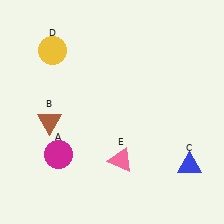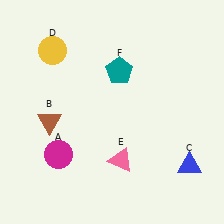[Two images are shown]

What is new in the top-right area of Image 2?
A teal pentagon (F) was added in the top-right area of Image 2.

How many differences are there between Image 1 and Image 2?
There is 1 difference between the two images.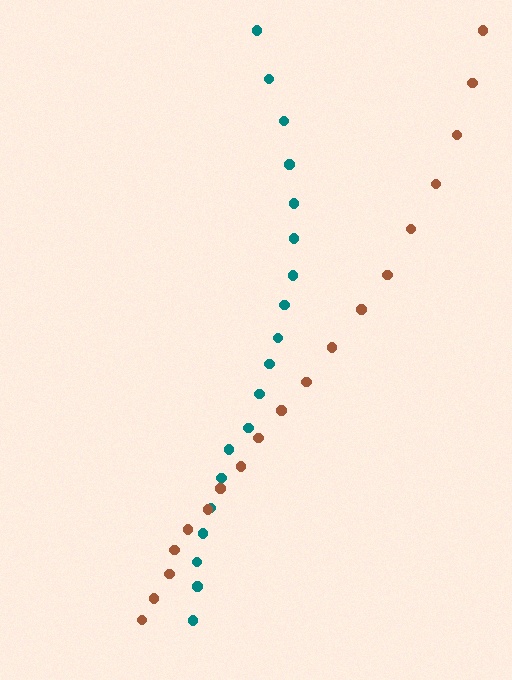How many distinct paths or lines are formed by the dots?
There are 2 distinct paths.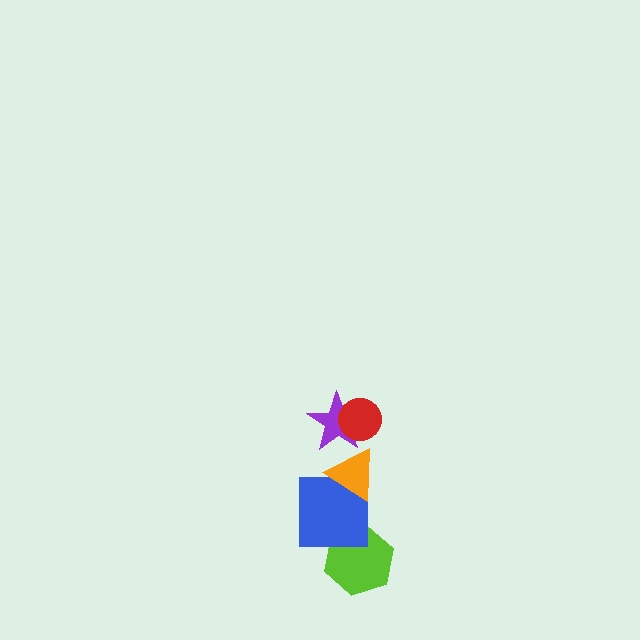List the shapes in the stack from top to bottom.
From top to bottom: the red circle, the purple star, the orange triangle, the blue square, the lime hexagon.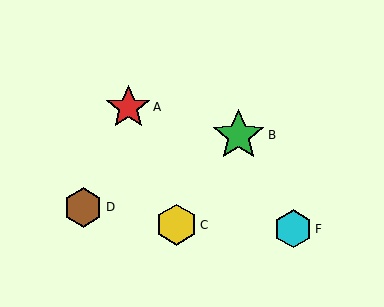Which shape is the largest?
The green star (labeled B) is the largest.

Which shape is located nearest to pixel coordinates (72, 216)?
The brown hexagon (labeled D) at (83, 207) is nearest to that location.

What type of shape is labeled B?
Shape B is a green star.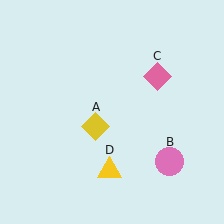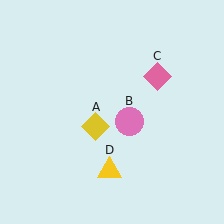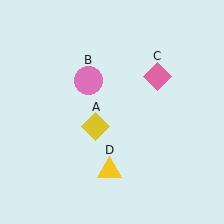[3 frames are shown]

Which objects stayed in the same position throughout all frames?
Yellow diamond (object A) and pink diamond (object C) and yellow triangle (object D) remained stationary.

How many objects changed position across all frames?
1 object changed position: pink circle (object B).